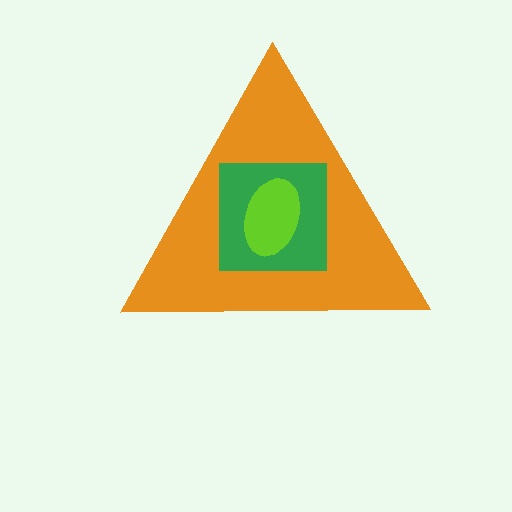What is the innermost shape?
The lime ellipse.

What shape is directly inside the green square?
The lime ellipse.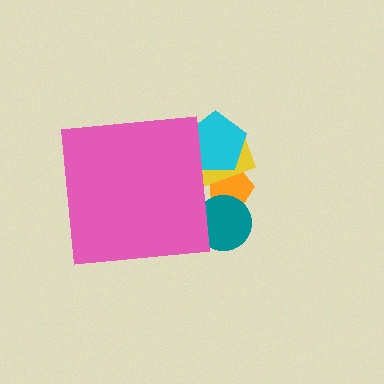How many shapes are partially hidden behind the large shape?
4 shapes are partially hidden.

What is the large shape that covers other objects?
A pink square.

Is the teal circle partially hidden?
Yes, the teal circle is partially hidden behind the pink square.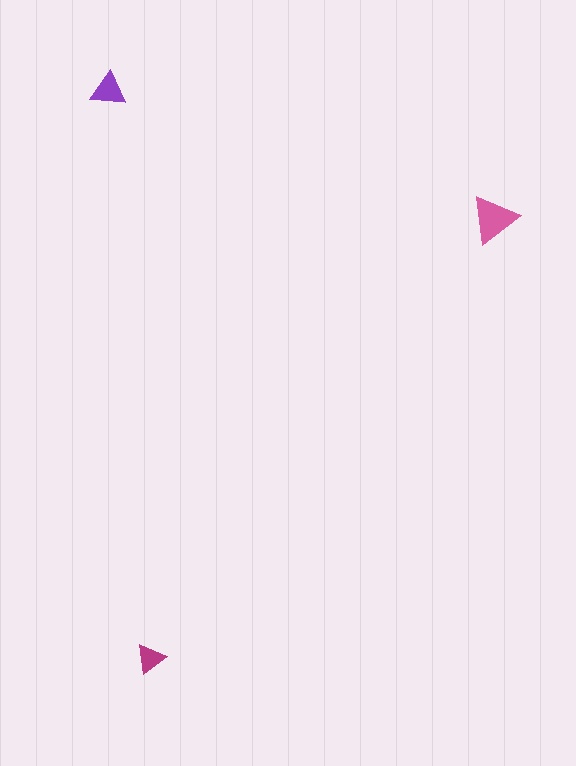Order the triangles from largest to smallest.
the pink one, the purple one, the magenta one.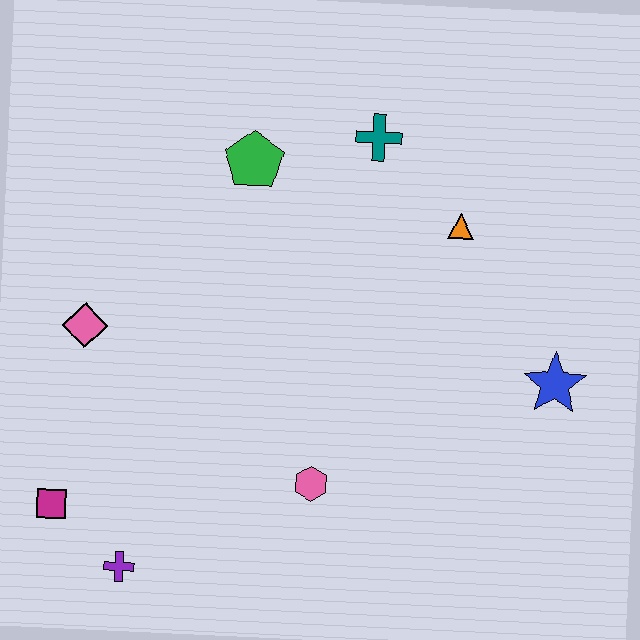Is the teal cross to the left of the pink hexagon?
No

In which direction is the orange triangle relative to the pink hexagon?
The orange triangle is above the pink hexagon.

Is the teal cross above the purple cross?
Yes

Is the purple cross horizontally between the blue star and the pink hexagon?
No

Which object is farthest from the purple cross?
The teal cross is farthest from the purple cross.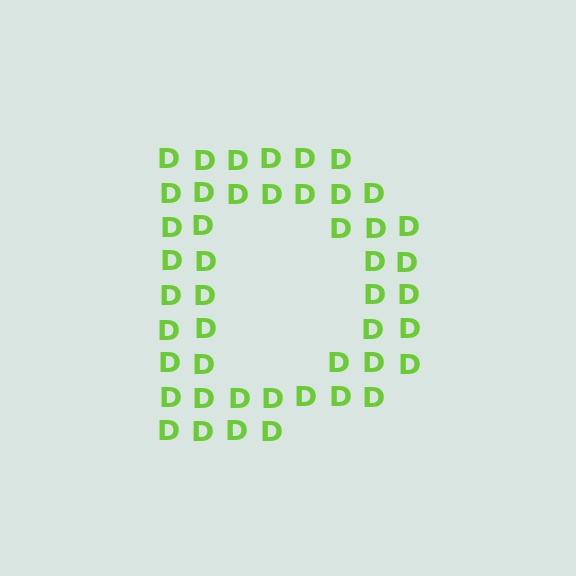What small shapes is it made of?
It is made of small letter D's.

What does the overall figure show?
The overall figure shows the letter D.